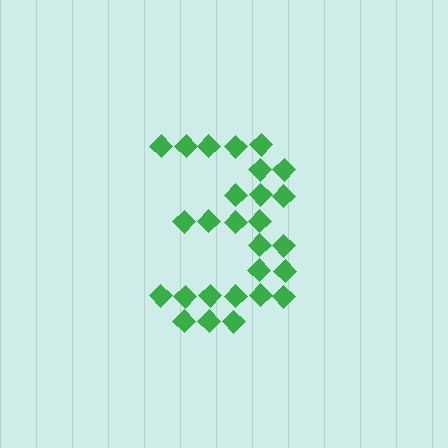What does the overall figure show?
The overall figure shows the digit 3.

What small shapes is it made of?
It is made of small diamonds.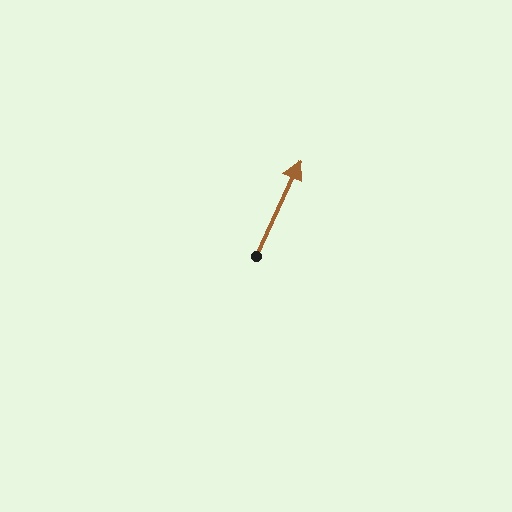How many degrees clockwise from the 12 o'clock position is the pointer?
Approximately 25 degrees.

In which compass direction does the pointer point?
Northeast.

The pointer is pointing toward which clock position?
Roughly 1 o'clock.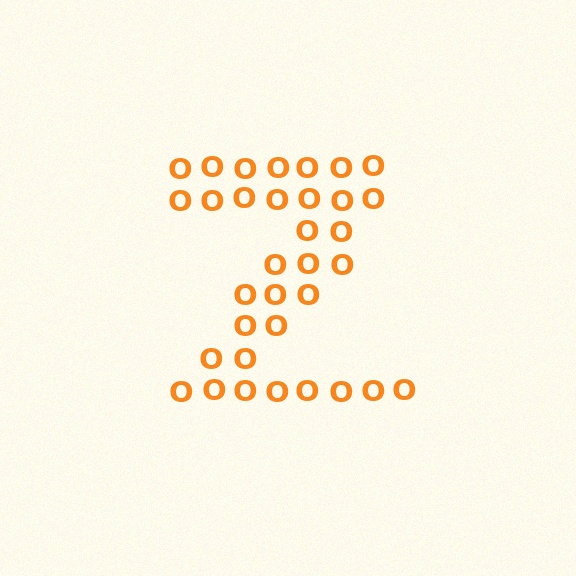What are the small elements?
The small elements are letter O's.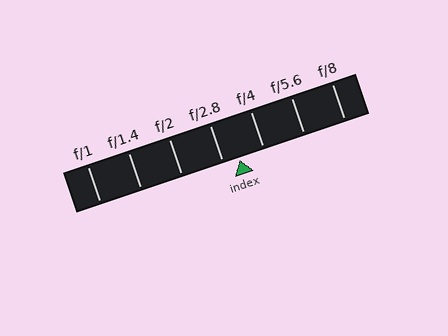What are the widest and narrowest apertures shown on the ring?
The widest aperture shown is f/1 and the narrowest is f/8.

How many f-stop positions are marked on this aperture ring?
There are 7 f-stop positions marked.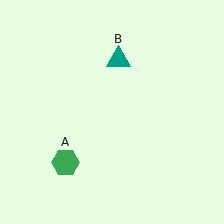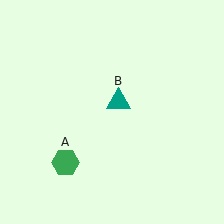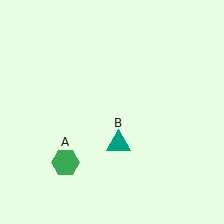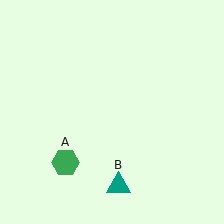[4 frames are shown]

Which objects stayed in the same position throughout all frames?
Green hexagon (object A) remained stationary.